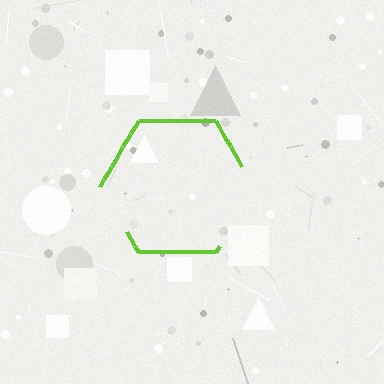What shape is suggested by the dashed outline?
The dashed outline suggests a hexagon.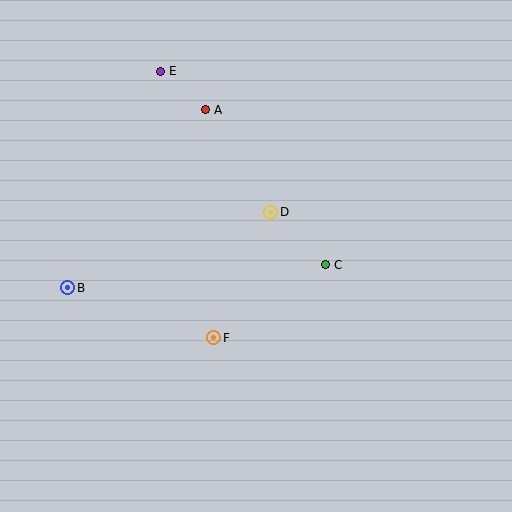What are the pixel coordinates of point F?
Point F is at (214, 338).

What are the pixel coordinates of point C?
Point C is at (325, 265).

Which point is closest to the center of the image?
Point D at (271, 212) is closest to the center.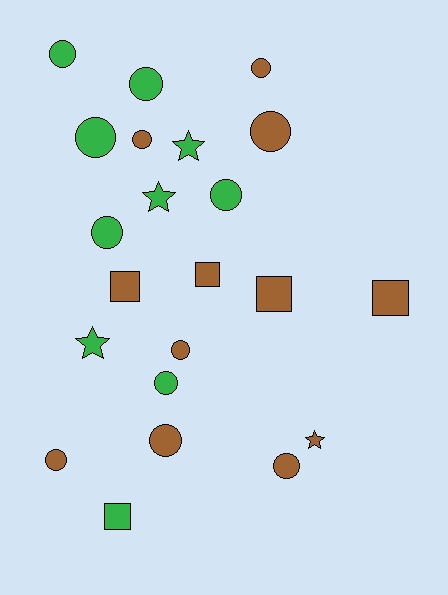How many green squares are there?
There is 1 green square.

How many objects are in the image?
There are 22 objects.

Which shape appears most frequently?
Circle, with 13 objects.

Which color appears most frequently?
Brown, with 12 objects.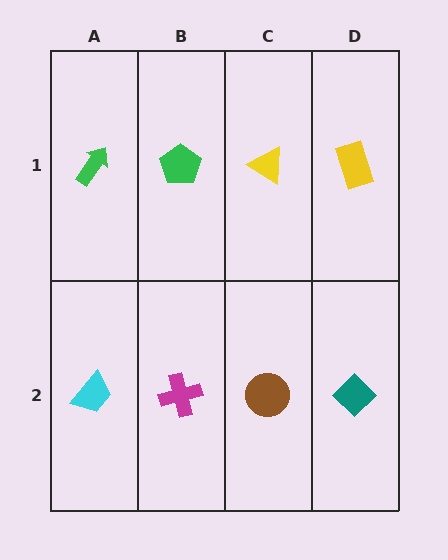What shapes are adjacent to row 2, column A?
A green arrow (row 1, column A), a magenta cross (row 2, column B).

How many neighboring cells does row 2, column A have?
2.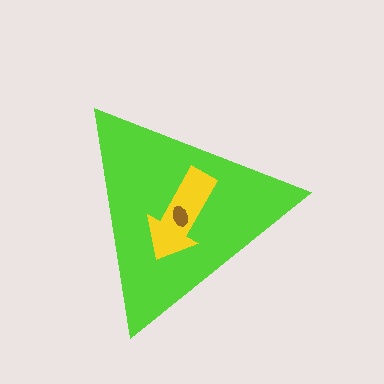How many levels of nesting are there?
3.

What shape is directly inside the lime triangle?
The yellow arrow.